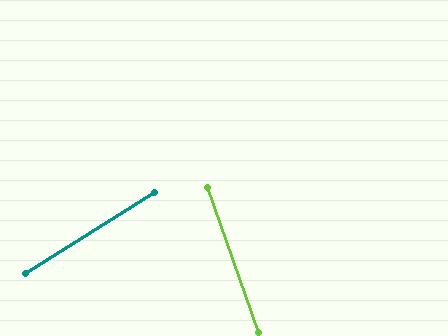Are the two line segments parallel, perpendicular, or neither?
Neither parallel nor perpendicular — they differ by about 77°.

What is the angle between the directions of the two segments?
Approximately 77 degrees.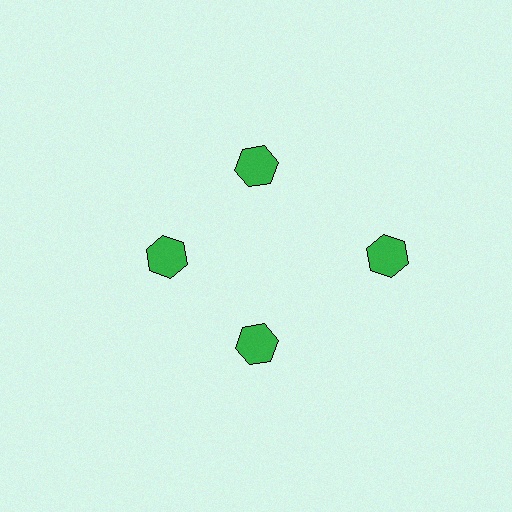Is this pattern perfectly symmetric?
No. The 4 green hexagons are arranged in a ring, but one element near the 3 o'clock position is pushed outward from the center, breaking the 4-fold rotational symmetry.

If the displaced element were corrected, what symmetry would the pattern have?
It would have 4-fold rotational symmetry — the pattern would map onto itself every 90 degrees.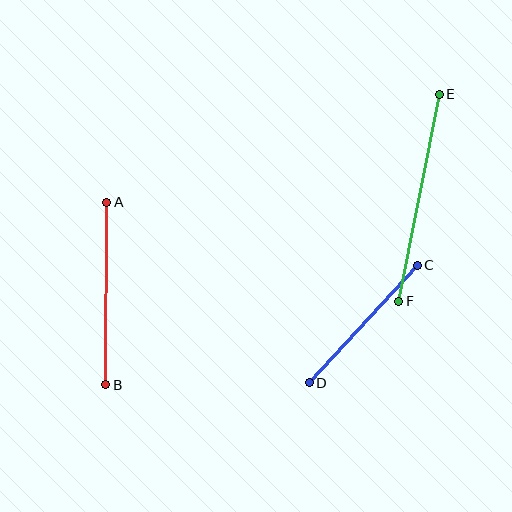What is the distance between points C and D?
The distance is approximately 160 pixels.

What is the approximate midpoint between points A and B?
The midpoint is at approximately (106, 293) pixels.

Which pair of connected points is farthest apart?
Points E and F are farthest apart.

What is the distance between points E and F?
The distance is approximately 211 pixels.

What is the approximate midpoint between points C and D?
The midpoint is at approximately (363, 324) pixels.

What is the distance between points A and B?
The distance is approximately 182 pixels.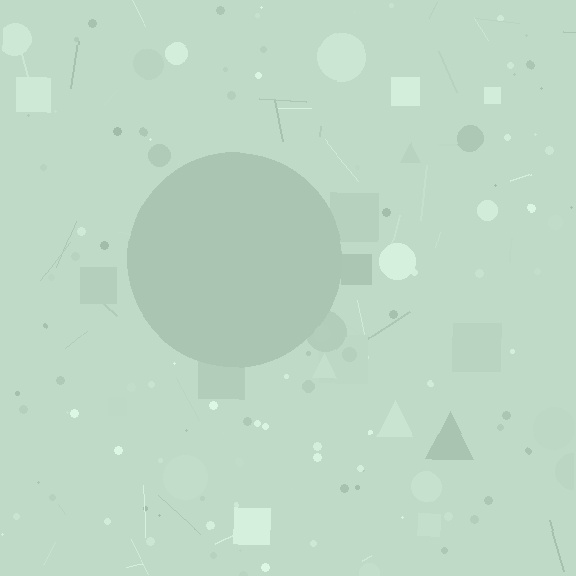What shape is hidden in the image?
A circle is hidden in the image.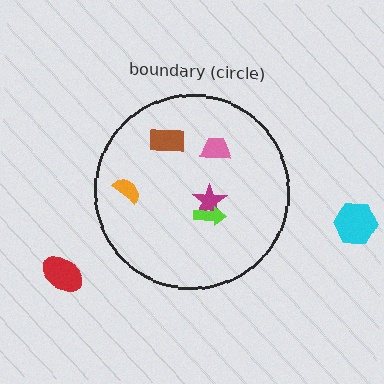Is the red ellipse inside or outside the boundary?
Outside.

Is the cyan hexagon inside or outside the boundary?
Outside.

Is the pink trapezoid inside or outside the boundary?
Inside.